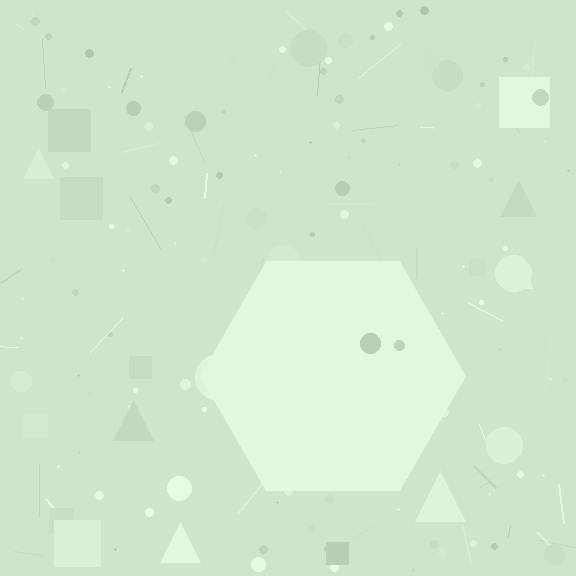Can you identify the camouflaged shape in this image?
The camouflaged shape is a hexagon.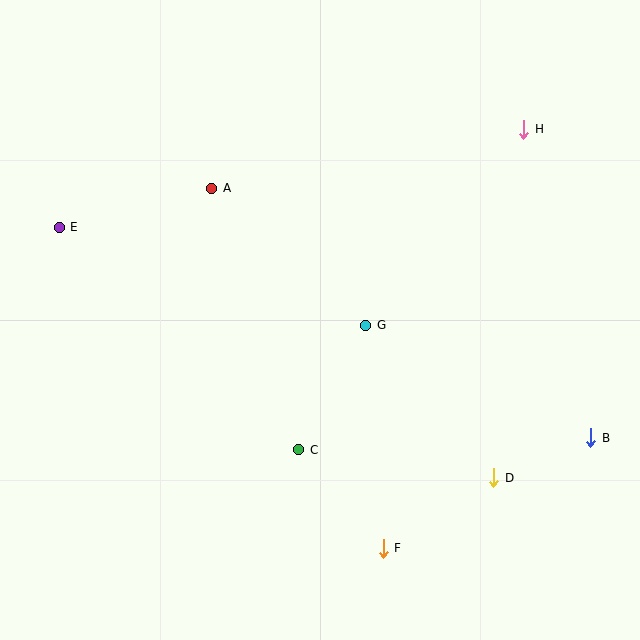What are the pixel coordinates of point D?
Point D is at (494, 478).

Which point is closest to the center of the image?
Point G at (366, 325) is closest to the center.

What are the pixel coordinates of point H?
Point H is at (524, 129).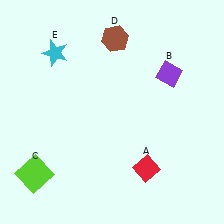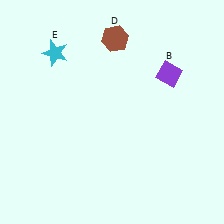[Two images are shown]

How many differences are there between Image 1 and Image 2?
There are 2 differences between the two images.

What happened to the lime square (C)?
The lime square (C) was removed in Image 2. It was in the bottom-left area of Image 1.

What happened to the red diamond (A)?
The red diamond (A) was removed in Image 2. It was in the bottom-right area of Image 1.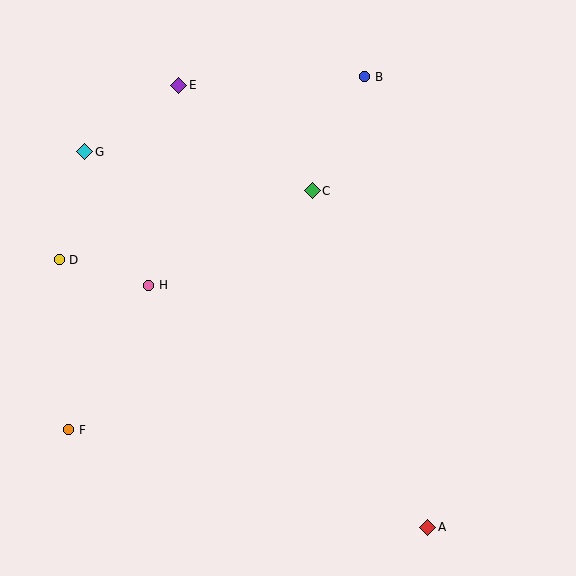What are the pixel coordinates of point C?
Point C is at (312, 191).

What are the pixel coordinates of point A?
Point A is at (428, 527).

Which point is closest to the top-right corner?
Point B is closest to the top-right corner.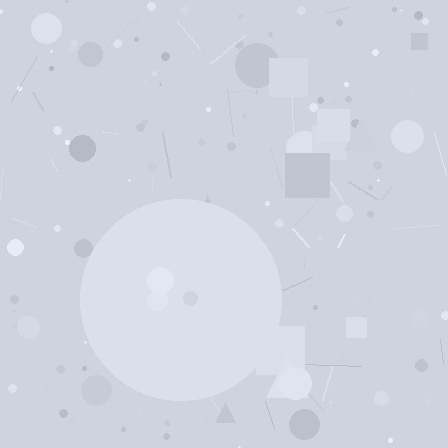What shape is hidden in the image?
A circle is hidden in the image.